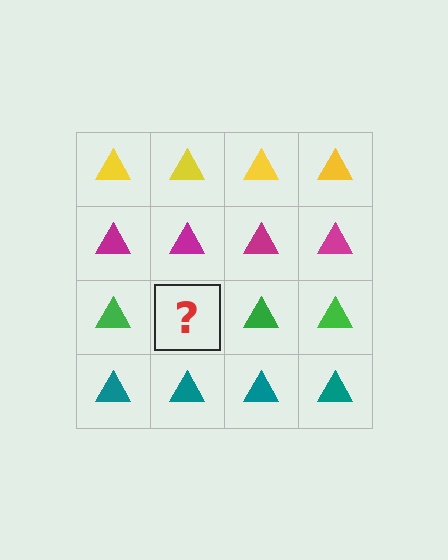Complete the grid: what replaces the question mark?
The question mark should be replaced with a green triangle.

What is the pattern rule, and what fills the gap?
The rule is that each row has a consistent color. The gap should be filled with a green triangle.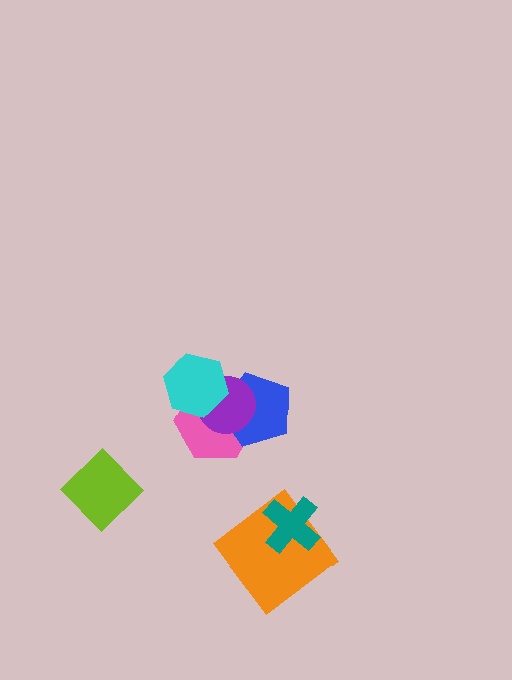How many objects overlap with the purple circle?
3 objects overlap with the purple circle.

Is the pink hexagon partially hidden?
Yes, it is partially covered by another shape.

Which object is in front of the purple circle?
The cyan hexagon is in front of the purple circle.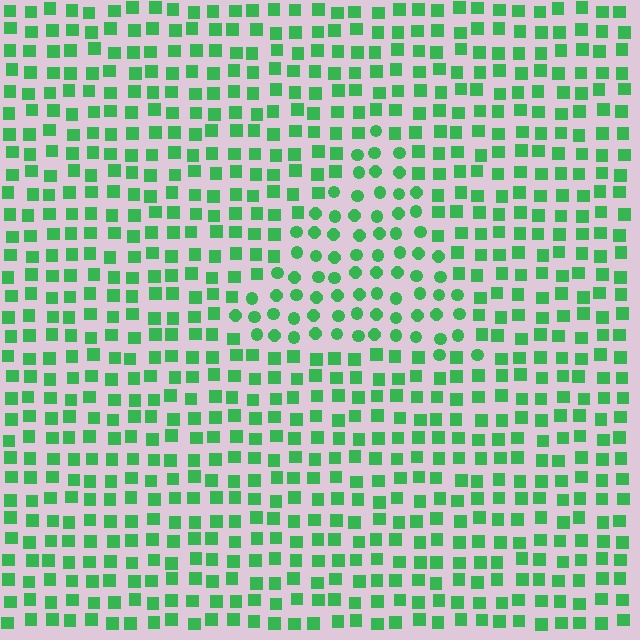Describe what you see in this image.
The image is filled with small green elements arranged in a uniform grid. A triangle-shaped region contains circles, while the surrounding area contains squares. The boundary is defined purely by the change in element shape.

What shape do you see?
I see a triangle.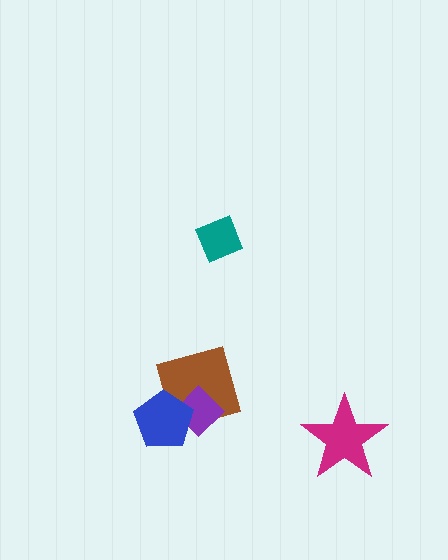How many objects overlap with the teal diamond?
0 objects overlap with the teal diamond.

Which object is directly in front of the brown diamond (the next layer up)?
The purple diamond is directly in front of the brown diamond.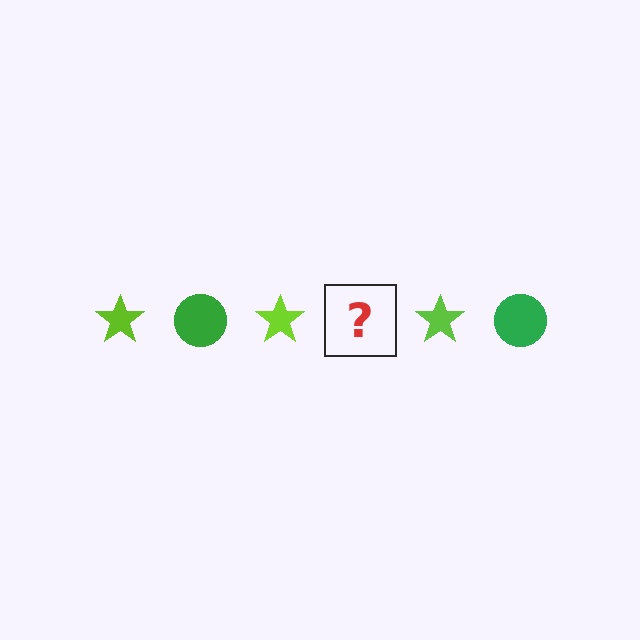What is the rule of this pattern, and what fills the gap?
The rule is that the pattern alternates between lime star and green circle. The gap should be filled with a green circle.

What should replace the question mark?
The question mark should be replaced with a green circle.